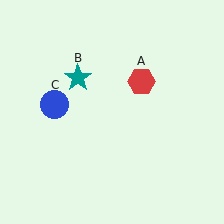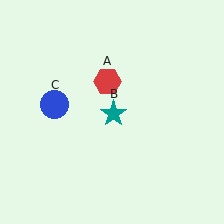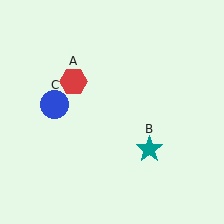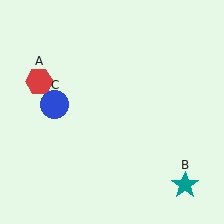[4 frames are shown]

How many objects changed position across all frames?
2 objects changed position: red hexagon (object A), teal star (object B).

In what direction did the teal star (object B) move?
The teal star (object B) moved down and to the right.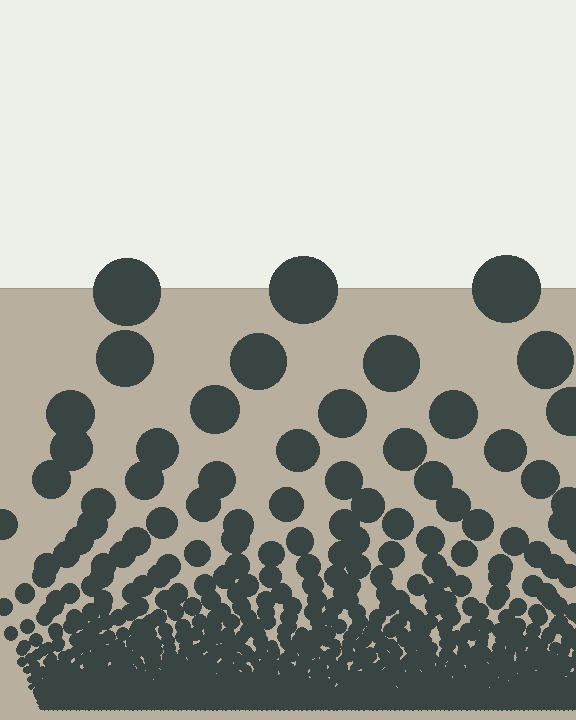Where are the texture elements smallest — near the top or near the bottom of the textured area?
Near the bottom.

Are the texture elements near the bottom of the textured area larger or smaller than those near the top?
Smaller. The gradient is inverted — elements near the bottom are smaller and denser.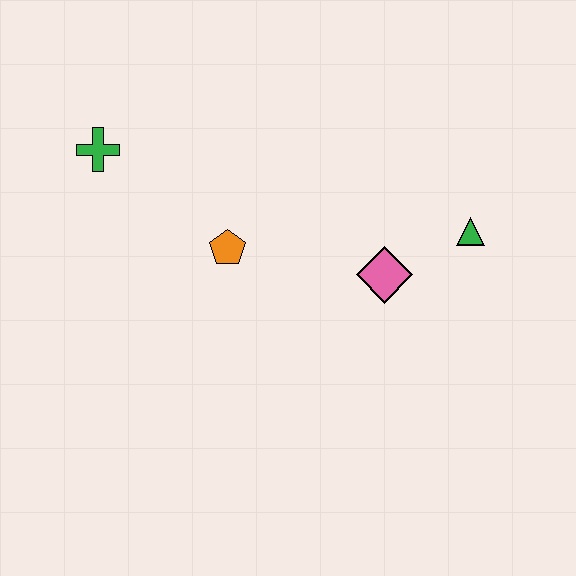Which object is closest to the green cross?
The orange pentagon is closest to the green cross.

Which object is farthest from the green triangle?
The green cross is farthest from the green triangle.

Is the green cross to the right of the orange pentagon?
No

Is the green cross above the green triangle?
Yes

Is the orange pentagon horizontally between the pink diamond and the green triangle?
No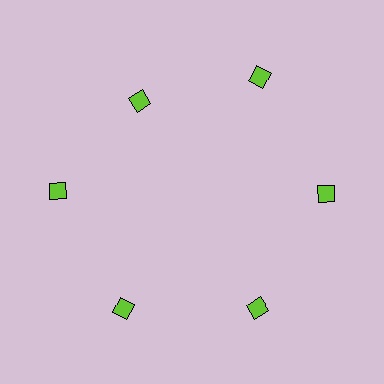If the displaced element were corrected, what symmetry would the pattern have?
It would have 6-fold rotational symmetry — the pattern would map onto itself every 60 degrees.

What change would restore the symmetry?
The symmetry would be restored by moving it outward, back onto the ring so that all 6 diamonds sit at equal angles and equal distance from the center.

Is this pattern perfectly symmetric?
No. The 6 lime diamonds are arranged in a ring, but one element near the 11 o'clock position is pulled inward toward the center, breaking the 6-fold rotational symmetry.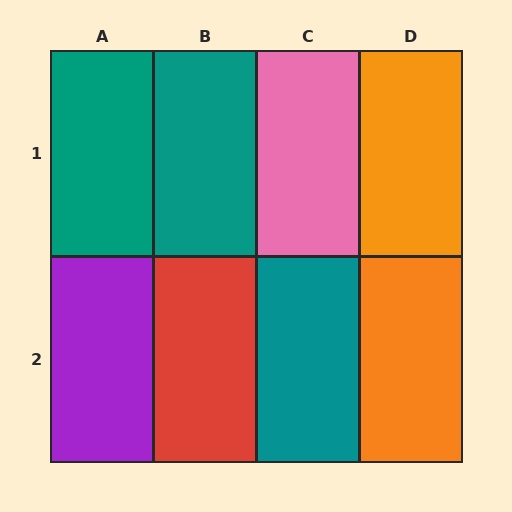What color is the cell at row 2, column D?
Orange.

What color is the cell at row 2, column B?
Red.